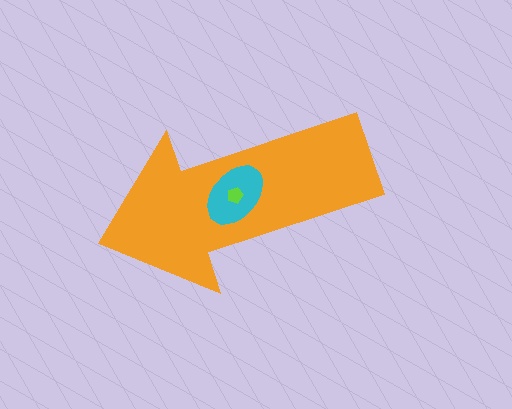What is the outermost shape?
The orange arrow.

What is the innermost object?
The lime pentagon.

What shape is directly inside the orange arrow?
The cyan ellipse.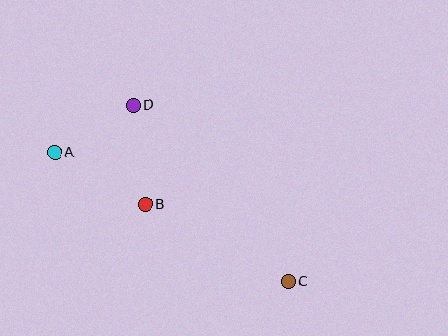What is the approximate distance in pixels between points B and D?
The distance between B and D is approximately 100 pixels.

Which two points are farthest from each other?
Points A and C are farthest from each other.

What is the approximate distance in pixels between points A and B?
The distance between A and B is approximately 105 pixels.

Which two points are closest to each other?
Points A and D are closest to each other.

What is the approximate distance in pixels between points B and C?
The distance between B and C is approximately 162 pixels.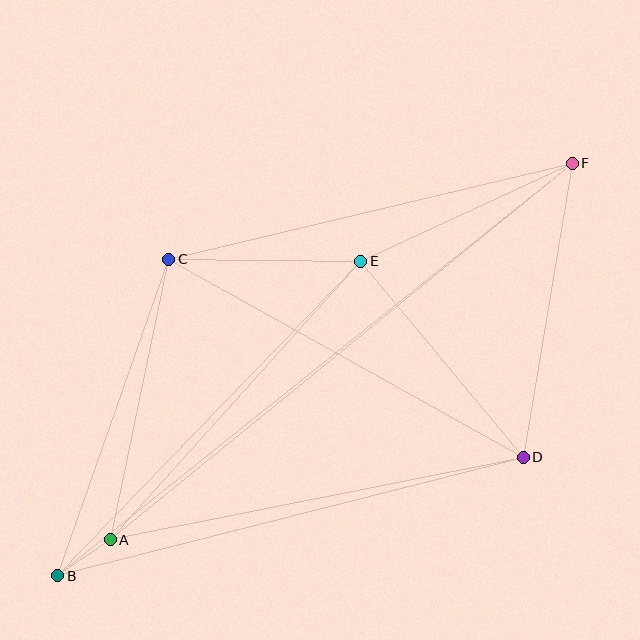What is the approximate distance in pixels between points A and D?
The distance between A and D is approximately 421 pixels.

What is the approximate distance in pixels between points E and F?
The distance between E and F is approximately 233 pixels.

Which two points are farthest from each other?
Points B and F are farthest from each other.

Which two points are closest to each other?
Points A and B are closest to each other.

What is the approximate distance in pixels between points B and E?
The distance between B and E is approximately 436 pixels.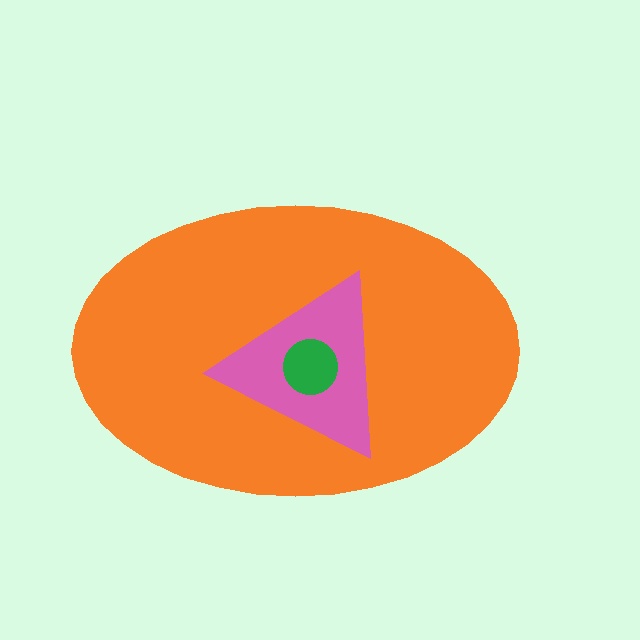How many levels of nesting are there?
3.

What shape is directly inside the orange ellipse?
The pink triangle.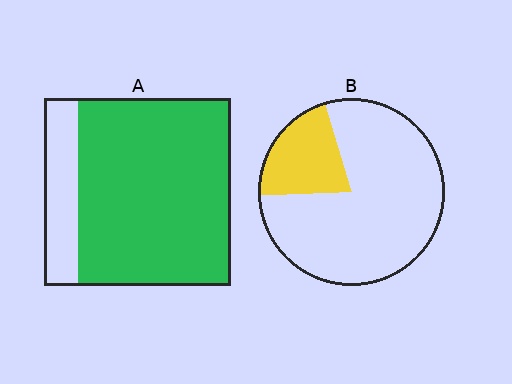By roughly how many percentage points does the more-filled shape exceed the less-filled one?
By roughly 60 percentage points (A over B).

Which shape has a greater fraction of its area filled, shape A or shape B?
Shape A.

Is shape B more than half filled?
No.